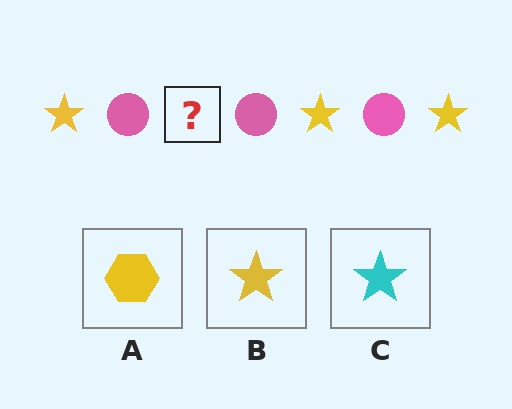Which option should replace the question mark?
Option B.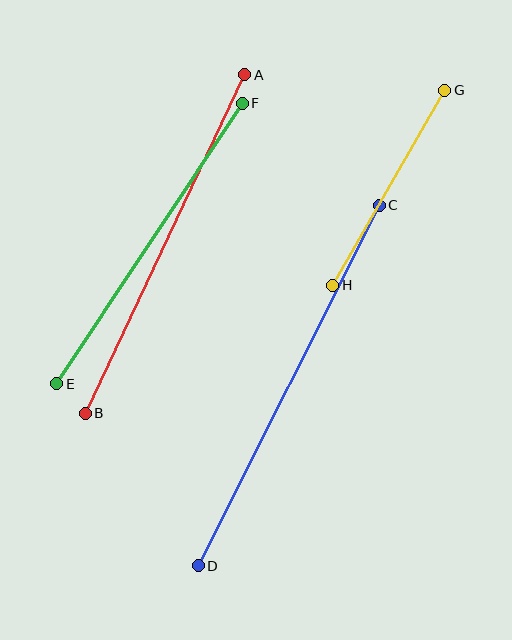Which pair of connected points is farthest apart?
Points C and D are farthest apart.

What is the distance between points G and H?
The distance is approximately 224 pixels.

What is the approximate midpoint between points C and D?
The midpoint is at approximately (289, 386) pixels.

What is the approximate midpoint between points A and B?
The midpoint is at approximately (165, 244) pixels.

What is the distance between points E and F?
The distance is approximately 336 pixels.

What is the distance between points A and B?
The distance is approximately 375 pixels.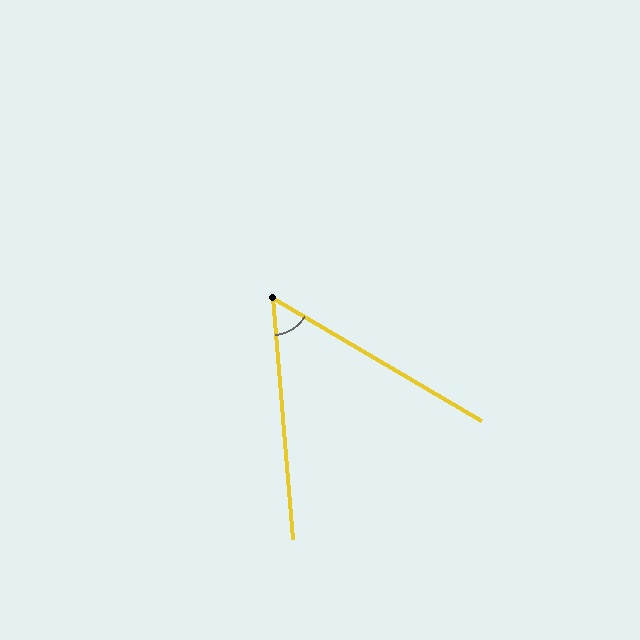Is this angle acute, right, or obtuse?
It is acute.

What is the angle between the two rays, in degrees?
Approximately 55 degrees.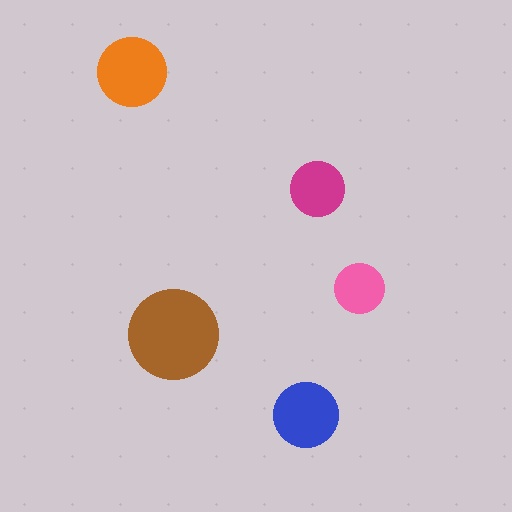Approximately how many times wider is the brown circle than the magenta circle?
About 1.5 times wider.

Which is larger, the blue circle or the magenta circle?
The blue one.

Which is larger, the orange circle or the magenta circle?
The orange one.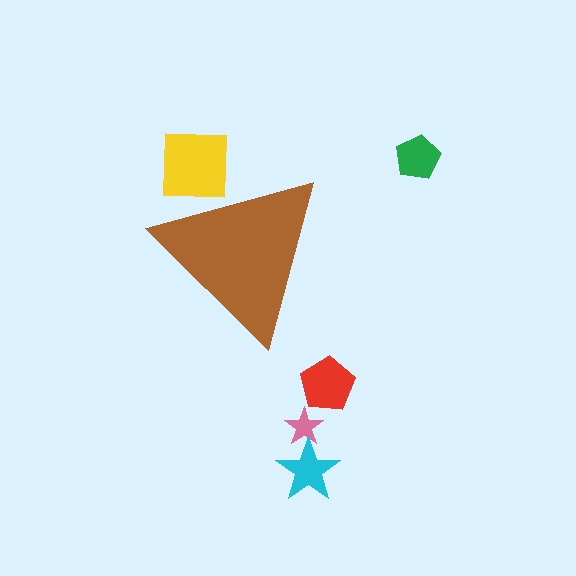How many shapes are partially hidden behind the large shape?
1 shape is partially hidden.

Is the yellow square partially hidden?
Yes, the yellow square is partially hidden behind the brown triangle.